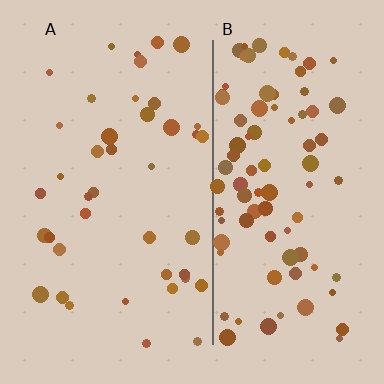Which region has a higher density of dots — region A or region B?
B (the right).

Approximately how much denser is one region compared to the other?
Approximately 2.2× — region B over region A.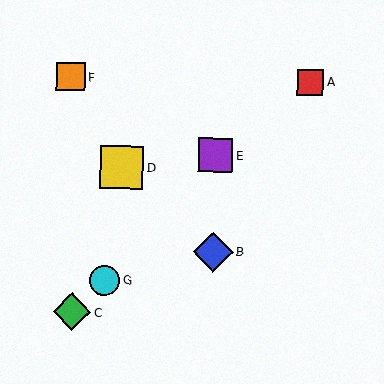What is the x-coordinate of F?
Object F is at x≈71.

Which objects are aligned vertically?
Objects B, E are aligned vertically.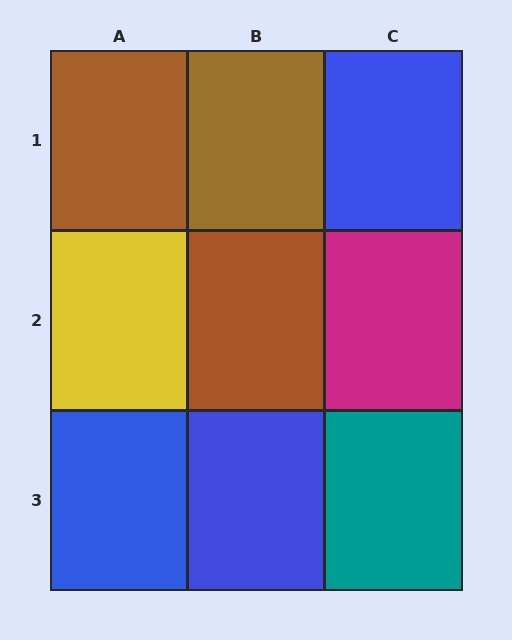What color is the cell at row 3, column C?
Teal.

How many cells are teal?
1 cell is teal.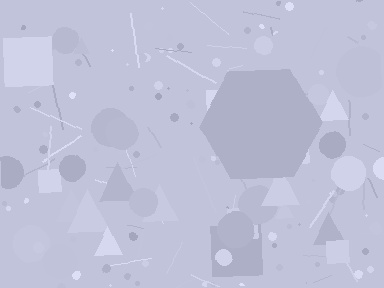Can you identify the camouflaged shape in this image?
The camouflaged shape is a hexagon.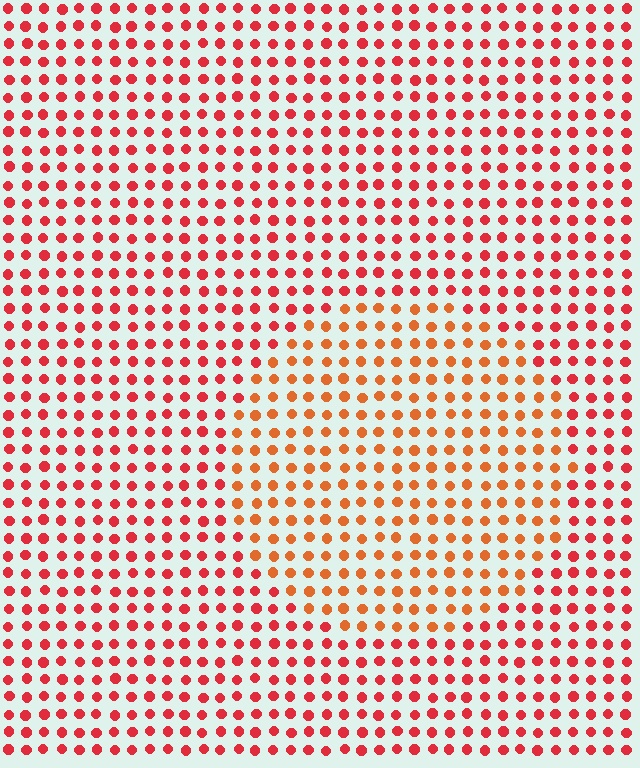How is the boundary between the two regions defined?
The boundary is defined purely by a slight shift in hue (about 27 degrees). Spacing, size, and orientation are identical on both sides.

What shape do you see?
I see a circle.